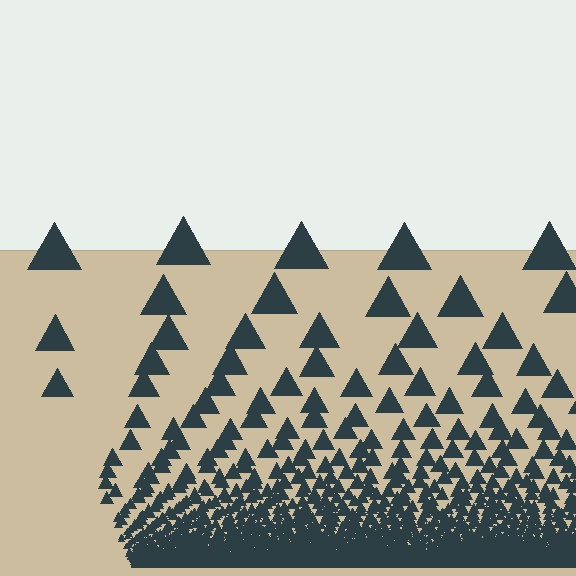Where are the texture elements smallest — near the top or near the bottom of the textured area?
Near the bottom.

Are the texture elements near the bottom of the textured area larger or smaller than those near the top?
Smaller. The gradient is inverted — elements near the bottom are smaller and denser.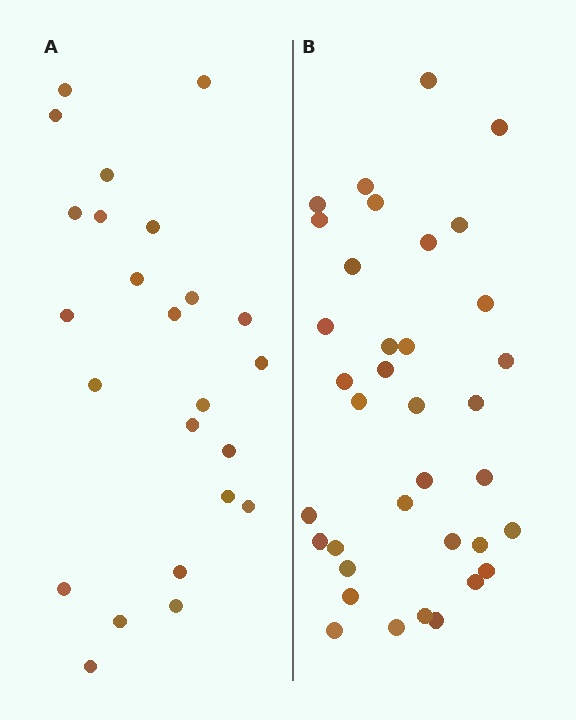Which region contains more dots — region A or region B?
Region B (the right region) has more dots.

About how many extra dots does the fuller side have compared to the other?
Region B has roughly 12 or so more dots than region A.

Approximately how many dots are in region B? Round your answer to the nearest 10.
About 40 dots. (The exact count is 36, which rounds to 40.)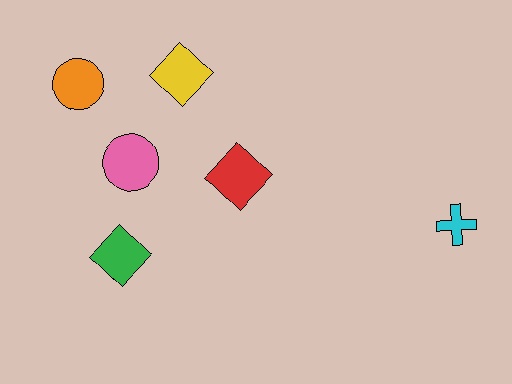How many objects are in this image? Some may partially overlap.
There are 6 objects.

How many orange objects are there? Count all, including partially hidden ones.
There is 1 orange object.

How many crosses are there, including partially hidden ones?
There is 1 cross.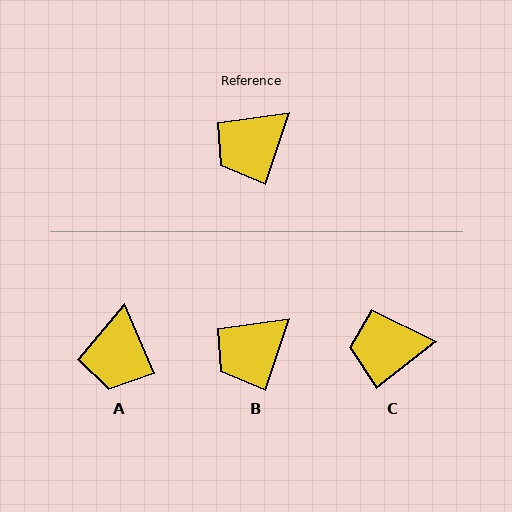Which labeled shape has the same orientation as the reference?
B.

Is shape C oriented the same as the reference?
No, it is off by about 34 degrees.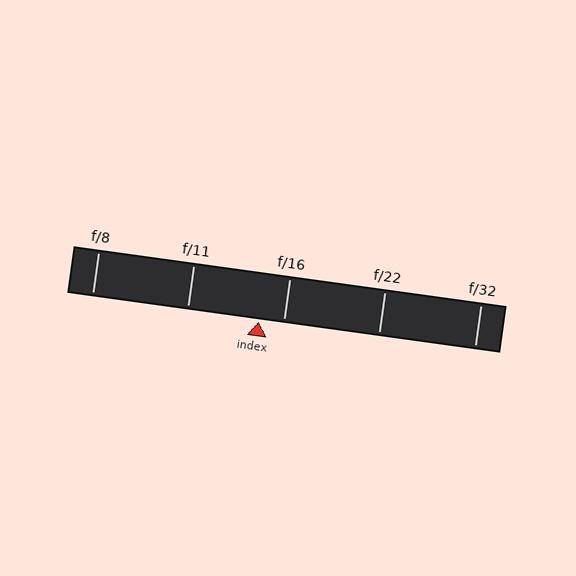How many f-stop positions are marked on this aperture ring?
There are 5 f-stop positions marked.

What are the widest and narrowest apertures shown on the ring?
The widest aperture shown is f/8 and the narrowest is f/32.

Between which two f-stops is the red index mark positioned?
The index mark is between f/11 and f/16.